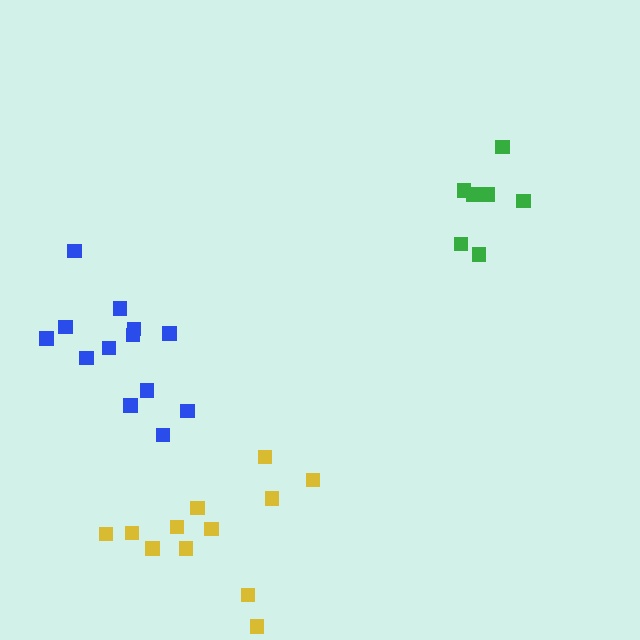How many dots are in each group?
Group 1: 12 dots, Group 2: 7 dots, Group 3: 13 dots (32 total).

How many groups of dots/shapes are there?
There are 3 groups.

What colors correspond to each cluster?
The clusters are colored: yellow, green, blue.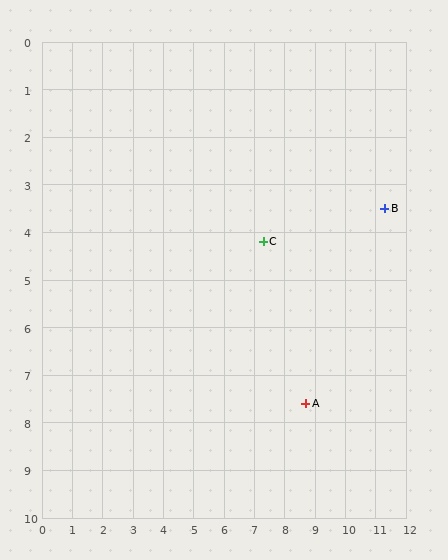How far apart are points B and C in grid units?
Points B and C are about 4.1 grid units apart.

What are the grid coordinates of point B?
Point B is at approximately (11.3, 3.5).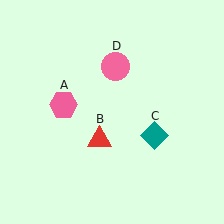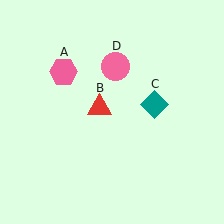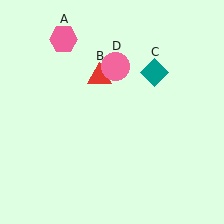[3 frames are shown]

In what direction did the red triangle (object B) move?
The red triangle (object B) moved up.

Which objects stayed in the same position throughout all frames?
Pink circle (object D) remained stationary.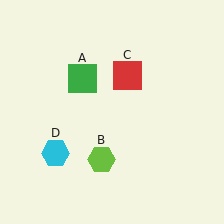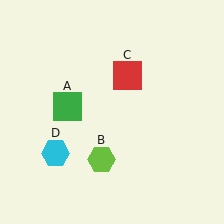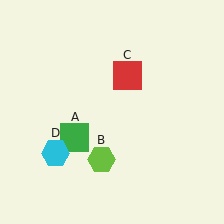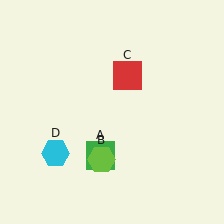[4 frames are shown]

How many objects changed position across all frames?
1 object changed position: green square (object A).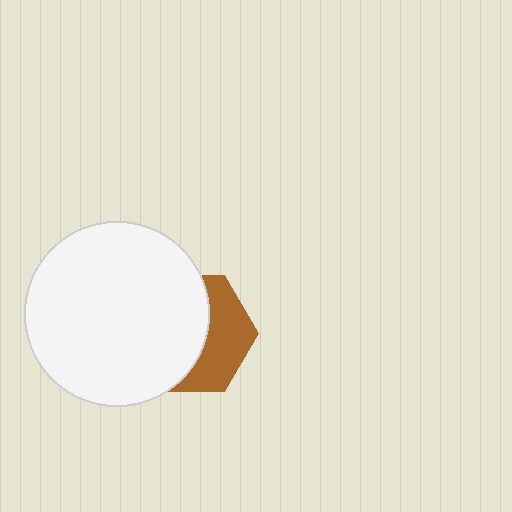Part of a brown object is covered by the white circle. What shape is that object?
It is a hexagon.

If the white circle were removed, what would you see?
You would see the complete brown hexagon.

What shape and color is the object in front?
The object in front is a white circle.